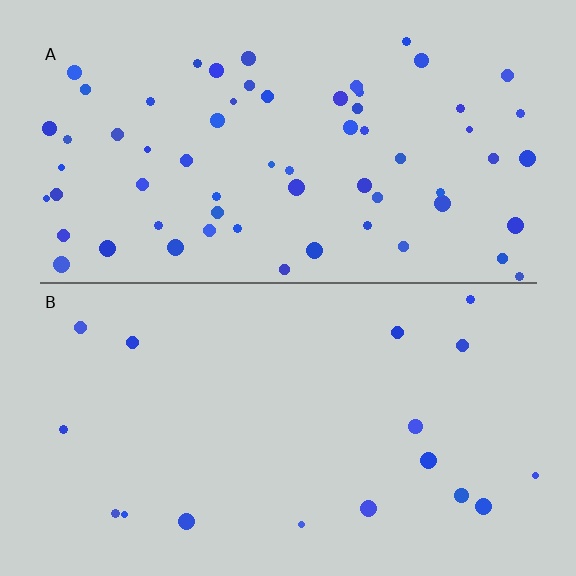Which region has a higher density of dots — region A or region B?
A (the top).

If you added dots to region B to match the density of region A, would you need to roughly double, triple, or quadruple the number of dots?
Approximately quadruple.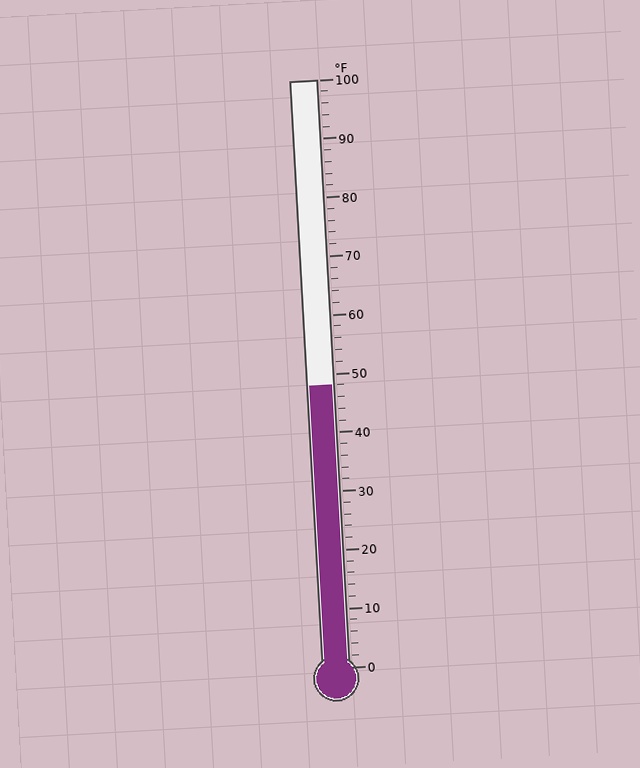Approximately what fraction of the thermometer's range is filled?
The thermometer is filled to approximately 50% of its range.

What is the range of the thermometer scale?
The thermometer scale ranges from 0°F to 100°F.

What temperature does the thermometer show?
The thermometer shows approximately 48°F.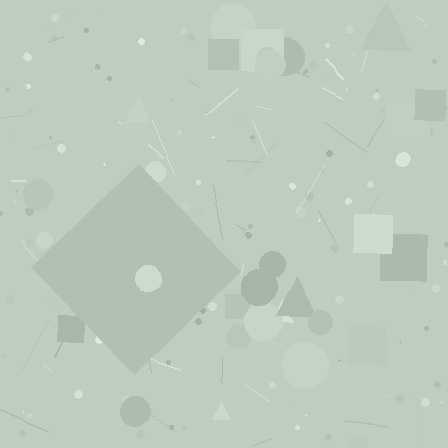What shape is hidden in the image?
A diamond is hidden in the image.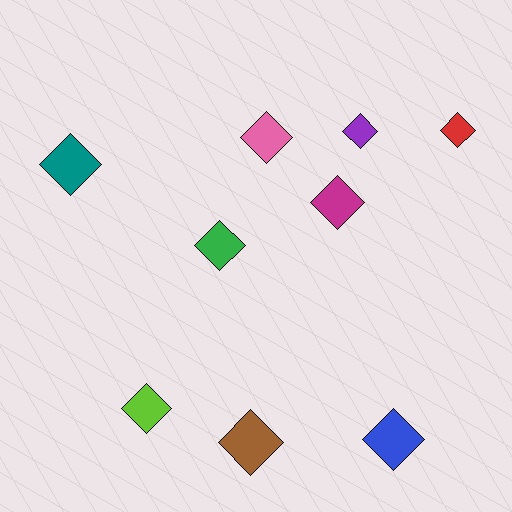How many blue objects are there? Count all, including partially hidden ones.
There is 1 blue object.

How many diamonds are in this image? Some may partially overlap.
There are 9 diamonds.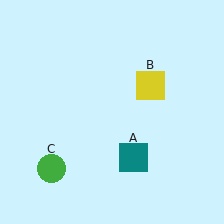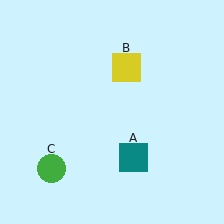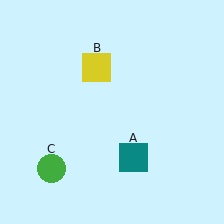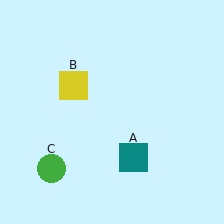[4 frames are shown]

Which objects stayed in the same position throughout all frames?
Teal square (object A) and green circle (object C) remained stationary.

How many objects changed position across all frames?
1 object changed position: yellow square (object B).